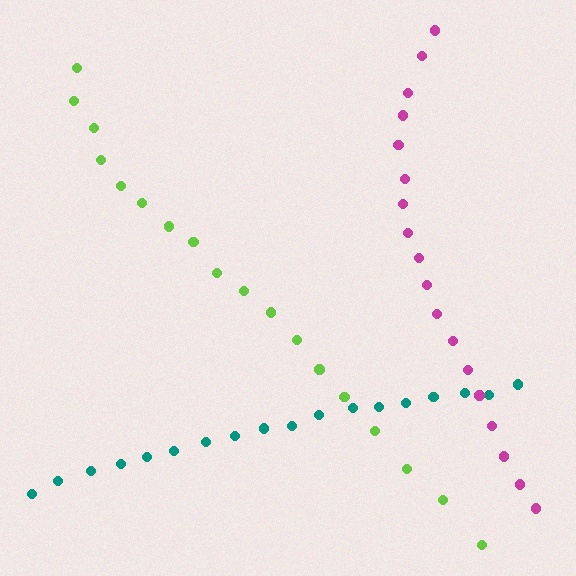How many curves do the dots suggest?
There are 3 distinct paths.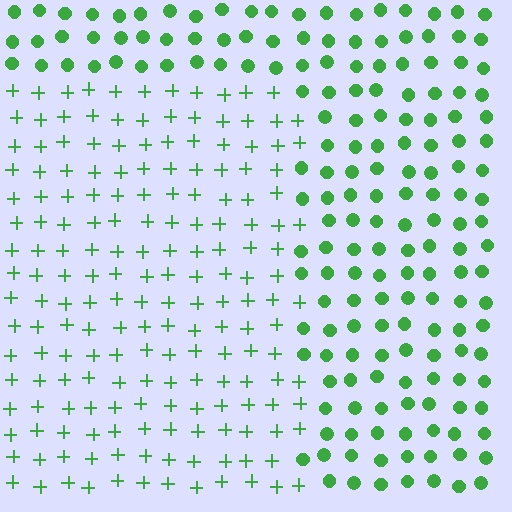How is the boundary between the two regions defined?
The boundary is defined by a change in element shape: plus signs inside vs. circles outside. All elements share the same color and spacing.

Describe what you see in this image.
The image is filled with small green elements arranged in a uniform grid. A rectangle-shaped region contains plus signs, while the surrounding area contains circles. The boundary is defined purely by the change in element shape.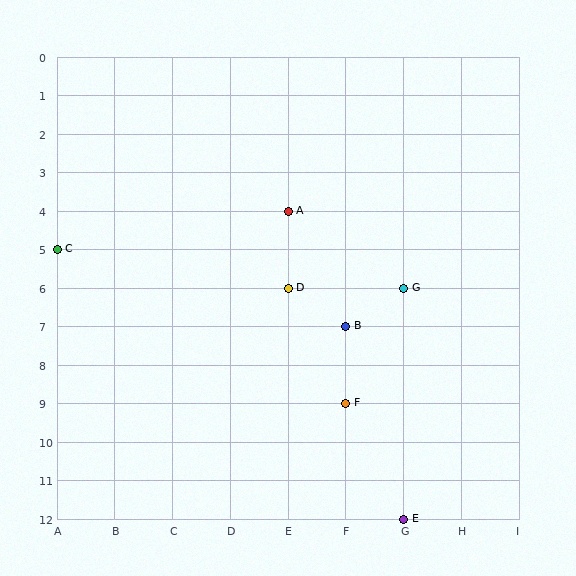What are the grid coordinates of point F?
Point F is at grid coordinates (F, 9).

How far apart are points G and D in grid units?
Points G and D are 2 columns apart.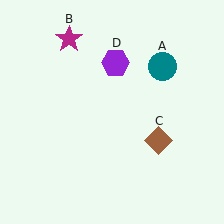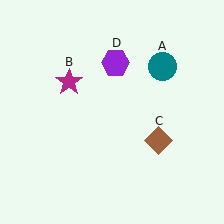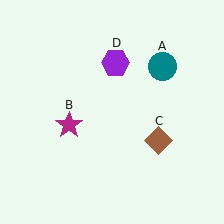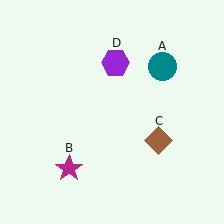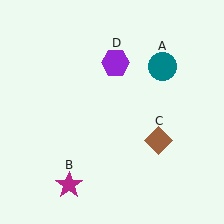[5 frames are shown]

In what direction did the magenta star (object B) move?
The magenta star (object B) moved down.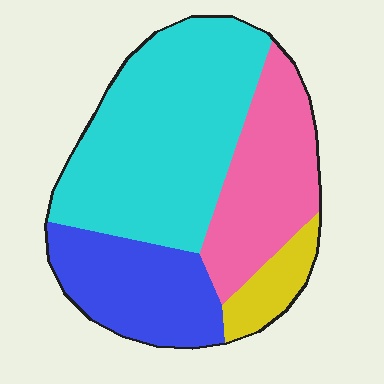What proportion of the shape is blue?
Blue takes up less than a quarter of the shape.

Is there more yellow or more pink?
Pink.